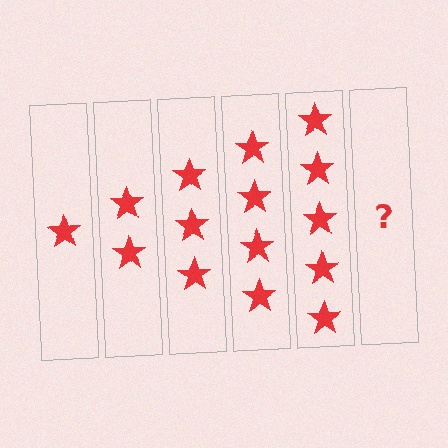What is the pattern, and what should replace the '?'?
The pattern is that each step adds one more star. The '?' should be 6 stars.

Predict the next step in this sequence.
The next step is 6 stars.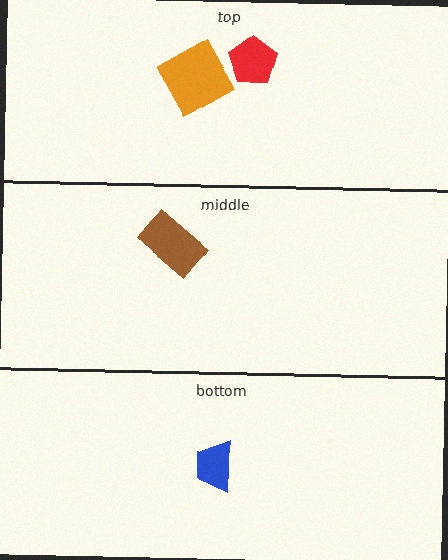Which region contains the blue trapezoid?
The bottom region.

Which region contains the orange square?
The top region.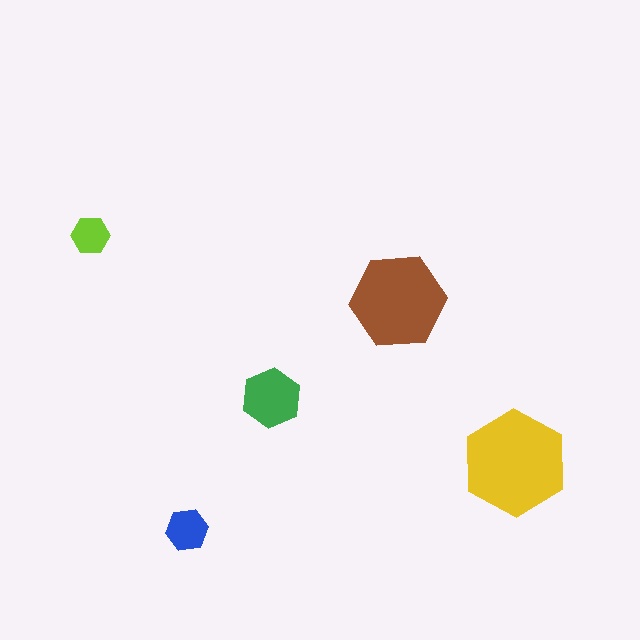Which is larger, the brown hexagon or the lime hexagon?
The brown one.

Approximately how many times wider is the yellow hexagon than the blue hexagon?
About 2.5 times wider.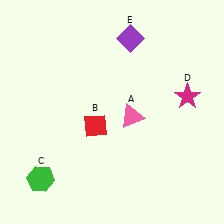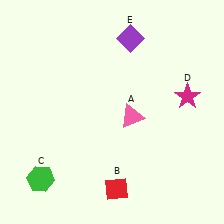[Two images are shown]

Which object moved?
The red diamond (B) moved down.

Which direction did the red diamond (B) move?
The red diamond (B) moved down.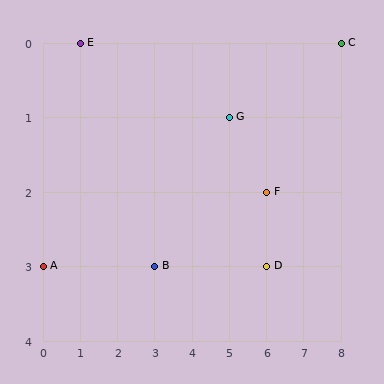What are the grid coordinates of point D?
Point D is at grid coordinates (6, 3).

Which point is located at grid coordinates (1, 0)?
Point E is at (1, 0).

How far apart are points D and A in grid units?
Points D and A are 6 columns apart.